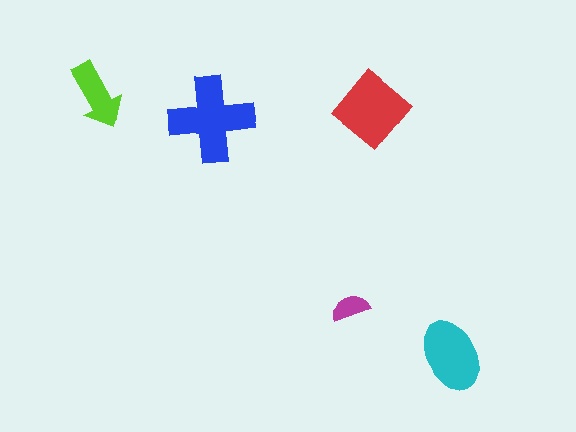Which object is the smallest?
The magenta semicircle.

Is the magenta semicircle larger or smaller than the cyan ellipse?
Smaller.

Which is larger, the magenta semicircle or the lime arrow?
The lime arrow.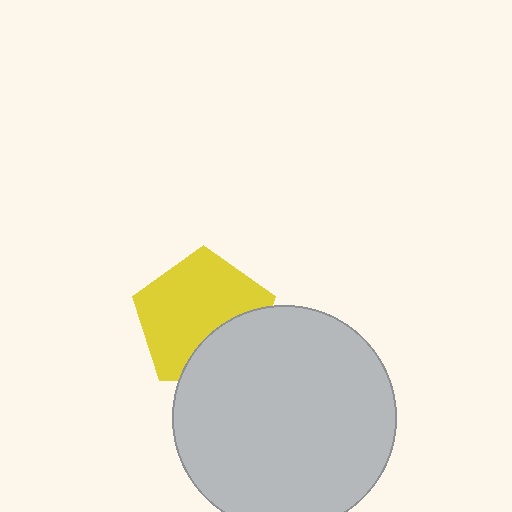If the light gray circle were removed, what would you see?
You would see the complete yellow pentagon.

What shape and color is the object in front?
The object in front is a light gray circle.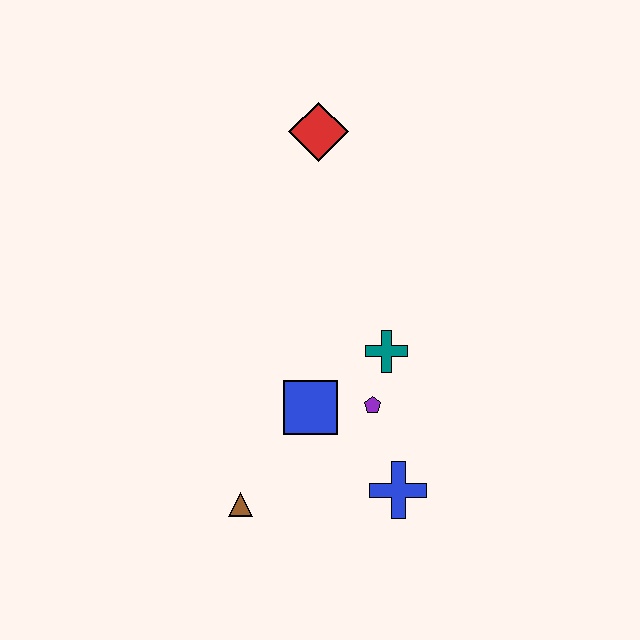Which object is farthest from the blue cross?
The red diamond is farthest from the blue cross.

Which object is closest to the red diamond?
The teal cross is closest to the red diamond.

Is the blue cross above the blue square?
No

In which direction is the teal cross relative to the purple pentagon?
The teal cross is above the purple pentagon.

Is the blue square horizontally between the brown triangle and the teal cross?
Yes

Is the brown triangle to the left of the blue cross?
Yes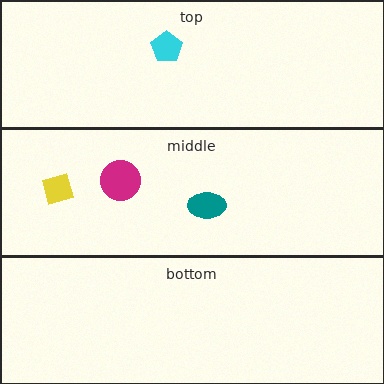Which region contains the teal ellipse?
The middle region.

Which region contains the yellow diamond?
The middle region.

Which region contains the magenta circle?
The middle region.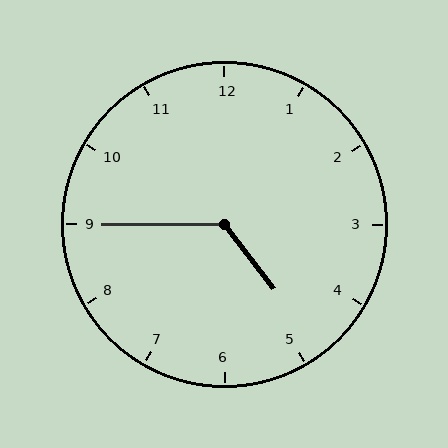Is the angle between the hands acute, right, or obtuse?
It is obtuse.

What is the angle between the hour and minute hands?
Approximately 128 degrees.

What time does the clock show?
4:45.